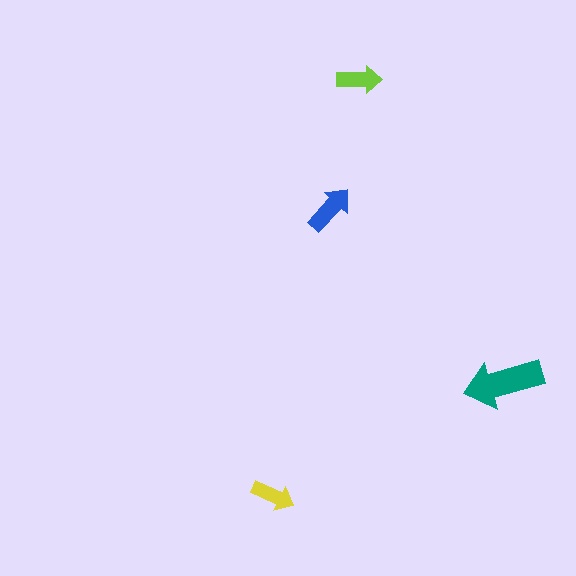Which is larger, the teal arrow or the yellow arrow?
The teal one.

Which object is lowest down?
The yellow arrow is bottommost.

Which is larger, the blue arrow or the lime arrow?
The blue one.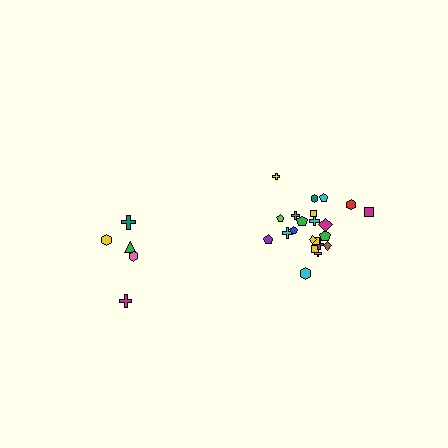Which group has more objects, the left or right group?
The right group.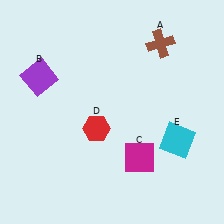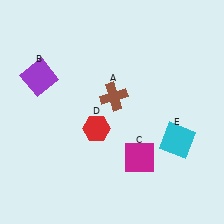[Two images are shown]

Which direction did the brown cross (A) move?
The brown cross (A) moved down.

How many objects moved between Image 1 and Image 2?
1 object moved between the two images.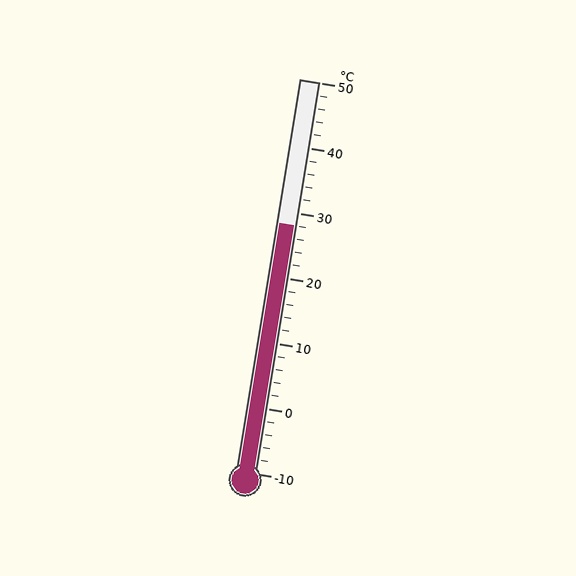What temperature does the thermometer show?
The thermometer shows approximately 28°C.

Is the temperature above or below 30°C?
The temperature is below 30°C.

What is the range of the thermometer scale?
The thermometer scale ranges from -10°C to 50°C.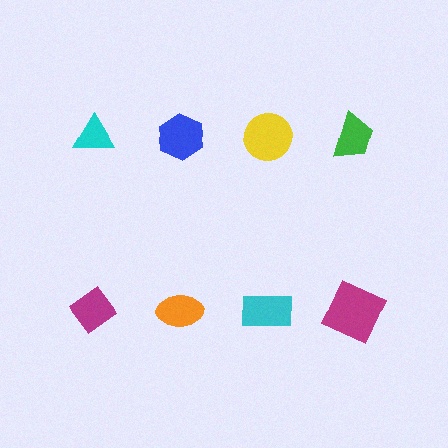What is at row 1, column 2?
A blue hexagon.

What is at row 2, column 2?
An orange ellipse.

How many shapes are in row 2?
4 shapes.